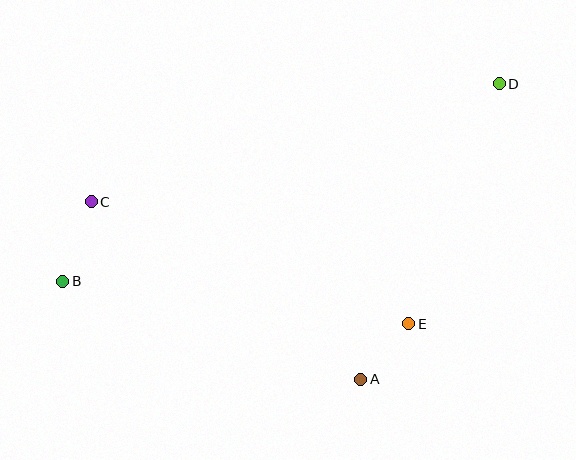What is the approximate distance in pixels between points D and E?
The distance between D and E is approximately 256 pixels.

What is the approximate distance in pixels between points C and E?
The distance between C and E is approximately 340 pixels.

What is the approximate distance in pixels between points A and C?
The distance between A and C is approximately 323 pixels.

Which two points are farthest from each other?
Points B and D are farthest from each other.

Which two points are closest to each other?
Points A and E are closest to each other.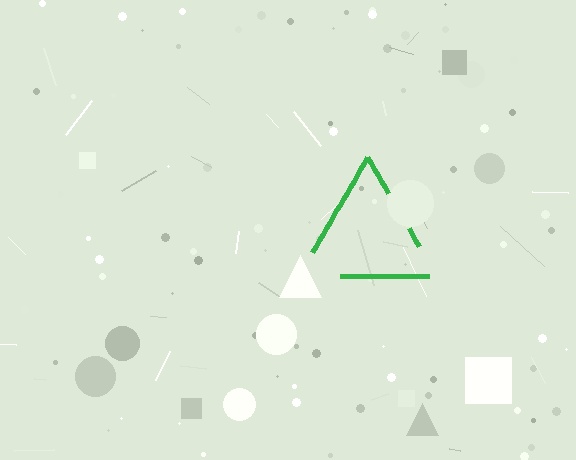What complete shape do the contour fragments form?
The contour fragments form a triangle.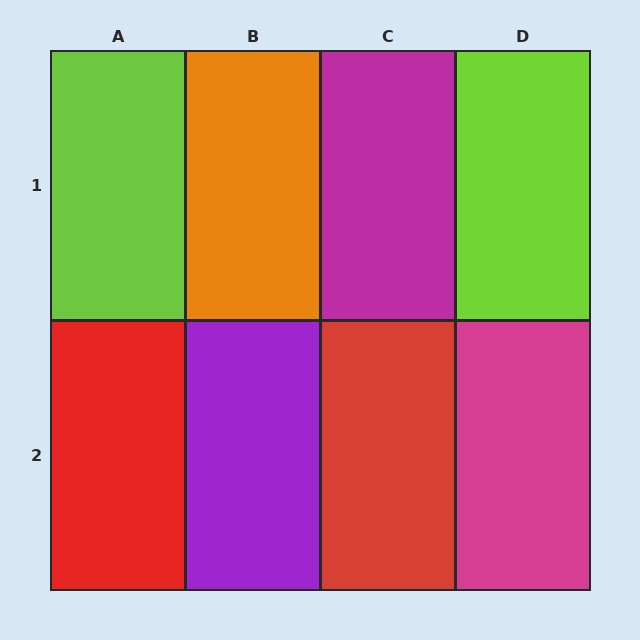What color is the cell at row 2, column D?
Magenta.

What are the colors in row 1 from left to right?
Lime, orange, magenta, lime.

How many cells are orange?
1 cell is orange.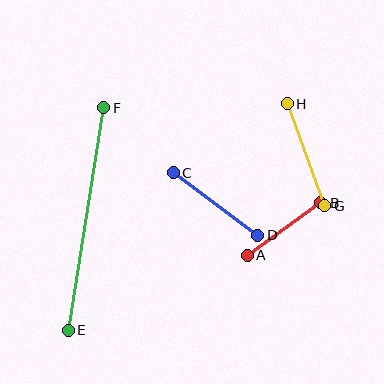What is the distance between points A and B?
The distance is approximately 90 pixels.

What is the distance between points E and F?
The distance is approximately 225 pixels.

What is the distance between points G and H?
The distance is approximately 109 pixels.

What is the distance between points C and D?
The distance is approximately 105 pixels.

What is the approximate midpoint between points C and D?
The midpoint is at approximately (215, 204) pixels.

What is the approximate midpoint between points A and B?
The midpoint is at approximately (284, 229) pixels.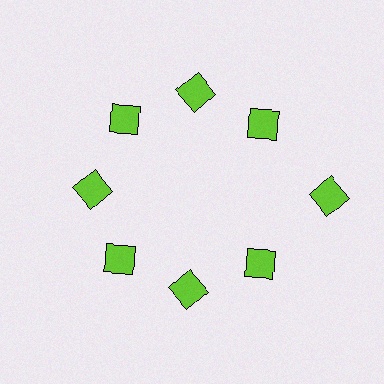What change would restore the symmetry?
The symmetry would be restored by moving it inward, back onto the ring so that all 8 squares sit at equal angles and equal distance from the center.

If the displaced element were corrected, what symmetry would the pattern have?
It would have 8-fold rotational symmetry — the pattern would map onto itself every 45 degrees.